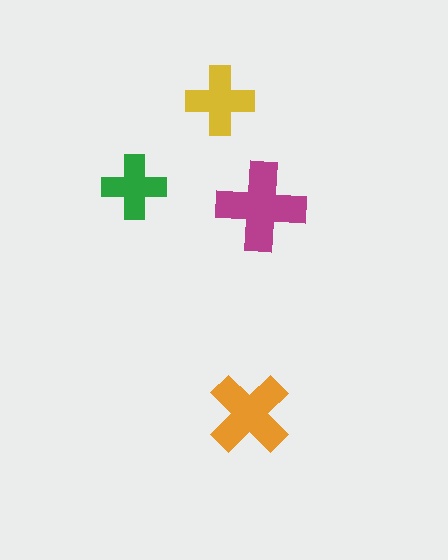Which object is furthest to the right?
The magenta cross is rightmost.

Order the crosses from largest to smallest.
the magenta one, the orange one, the yellow one, the green one.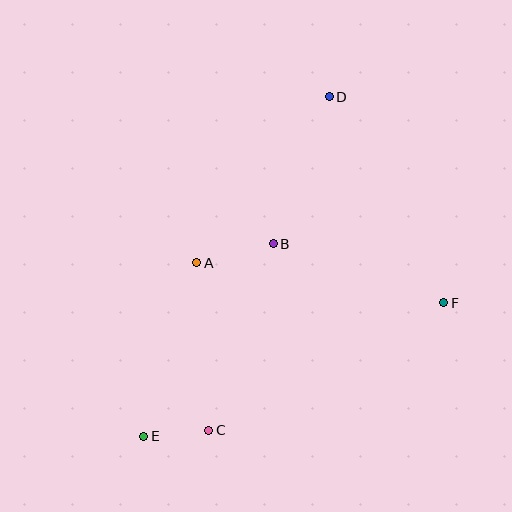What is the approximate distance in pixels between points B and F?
The distance between B and F is approximately 180 pixels.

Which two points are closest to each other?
Points C and E are closest to each other.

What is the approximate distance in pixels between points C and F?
The distance between C and F is approximately 267 pixels.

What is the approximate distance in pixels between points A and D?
The distance between A and D is approximately 212 pixels.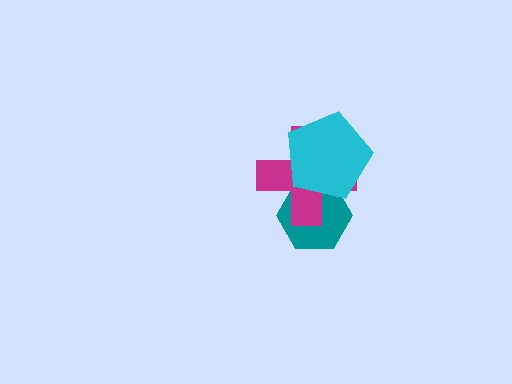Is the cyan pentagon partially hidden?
No, no other shape covers it.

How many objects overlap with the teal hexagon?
2 objects overlap with the teal hexagon.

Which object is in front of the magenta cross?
The cyan pentagon is in front of the magenta cross.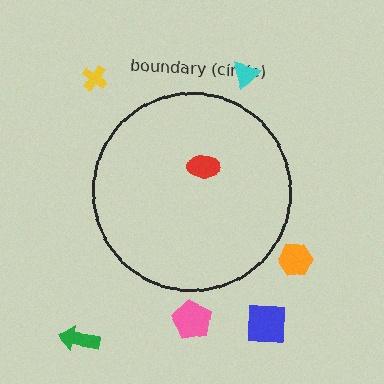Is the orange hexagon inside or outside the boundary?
Outside.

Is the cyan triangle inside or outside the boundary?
Outside.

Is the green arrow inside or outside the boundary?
Outside.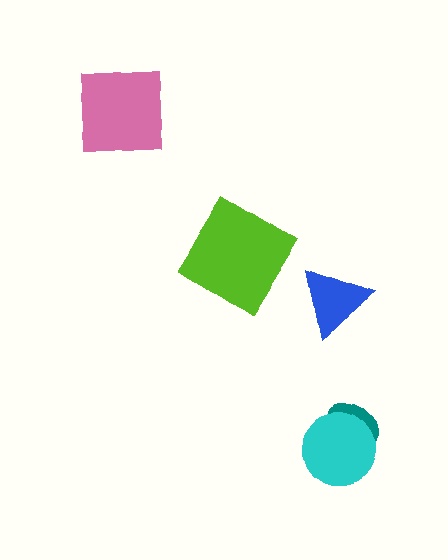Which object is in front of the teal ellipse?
The cyan circle is in front of the teal ellipse.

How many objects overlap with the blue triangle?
0 objects overlap with the blue triangle.